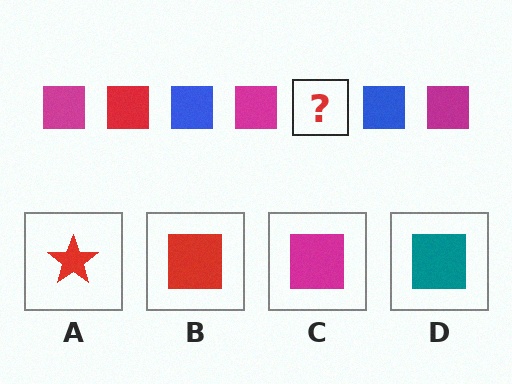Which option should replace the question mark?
Option B.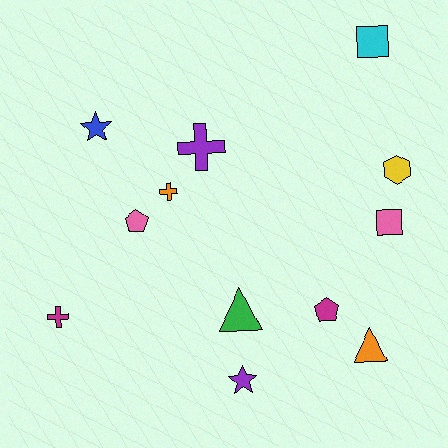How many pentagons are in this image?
There are 2 pentagons.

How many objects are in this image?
There are 12 objects.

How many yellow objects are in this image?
There is 1 yellow object.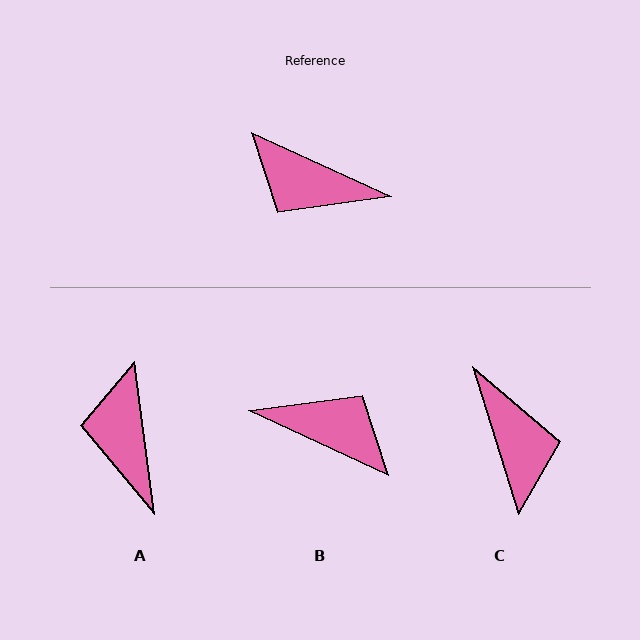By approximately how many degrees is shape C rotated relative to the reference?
Approximately 132 degrees counter-clockwise.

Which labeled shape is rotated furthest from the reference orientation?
B, about 180 degrees away.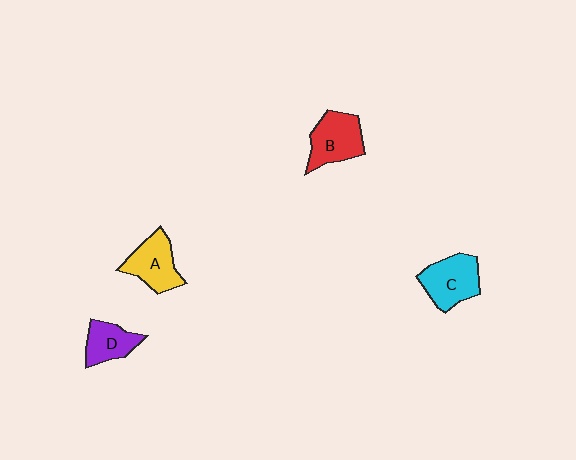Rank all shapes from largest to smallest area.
From largest to smallest: C (cyan), B (red), A (yellow), D (purple).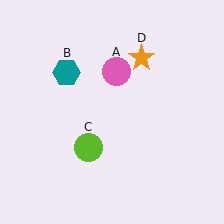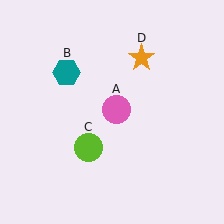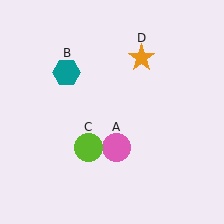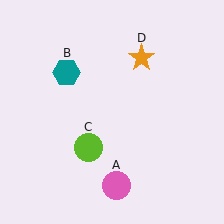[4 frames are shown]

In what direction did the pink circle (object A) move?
The pink circle (object A) moved down.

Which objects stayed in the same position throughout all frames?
Teal hexagon (object B) and lime circle (object C) and orange star (object D) remained stationary.